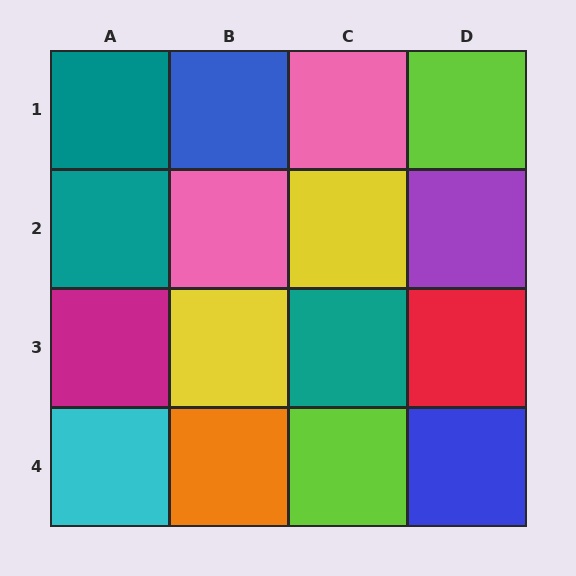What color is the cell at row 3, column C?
Teal.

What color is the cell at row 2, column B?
Pink.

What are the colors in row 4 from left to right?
Cyan, orange, lime, blue.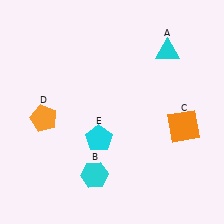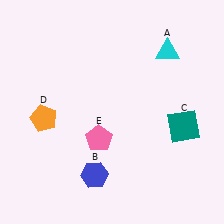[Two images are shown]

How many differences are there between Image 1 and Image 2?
There are 3 differences between the two images.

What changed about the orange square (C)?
In Image 1, C is orange. In Image 2, it changed to teal.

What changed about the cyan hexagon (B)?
In Image 1, B is cyan. In Image 2, it changed to blue.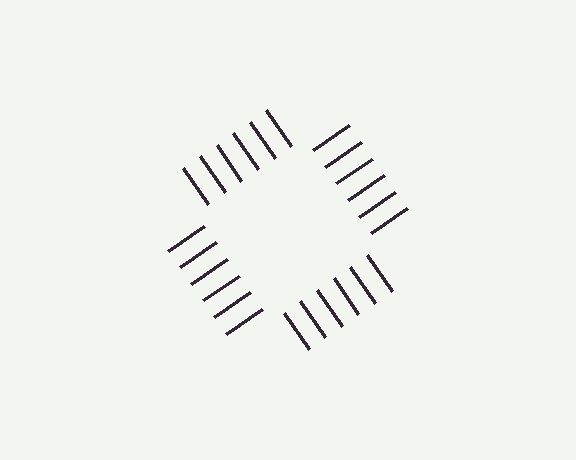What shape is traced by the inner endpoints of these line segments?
An illusory square — the line segments terminate on its edges but no continuous stroke is drawn.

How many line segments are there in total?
24 — 6 along each of the 4 edges.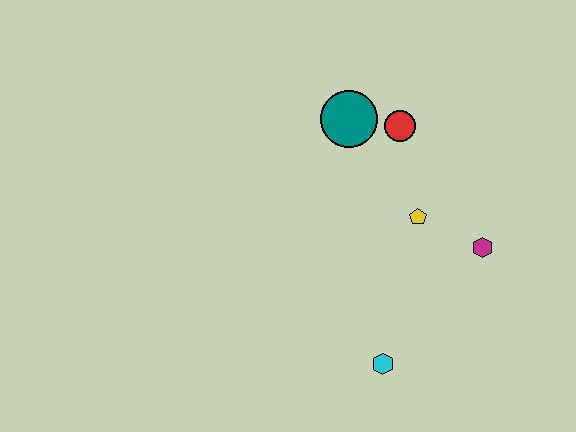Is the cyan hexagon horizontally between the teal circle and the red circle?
Yes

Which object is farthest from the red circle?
The cyan hexagon is farthest from the red circle.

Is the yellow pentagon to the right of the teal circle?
Yes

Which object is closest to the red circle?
The teal circle is closest to the red circle.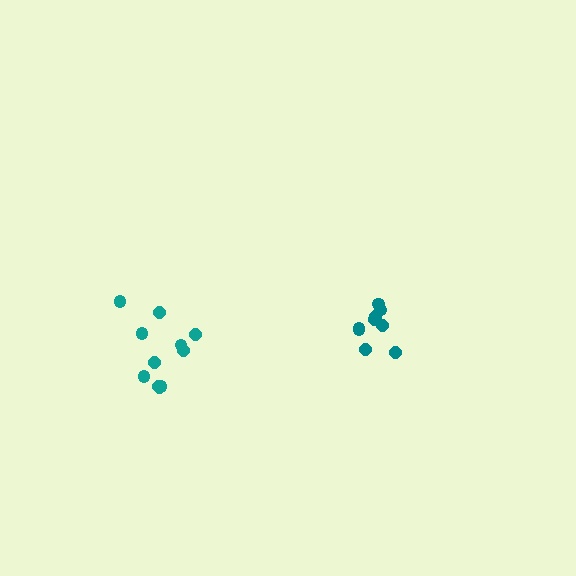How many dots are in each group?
Group 1: 10 dots, Group 2: 11 dots (21 total).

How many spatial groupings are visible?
There are 2 spatial groupings.